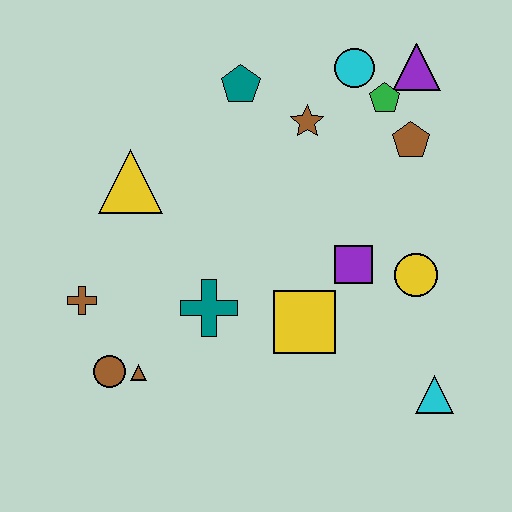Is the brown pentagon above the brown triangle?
Yes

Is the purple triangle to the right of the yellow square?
Yes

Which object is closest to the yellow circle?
The purple square is closest to the yellow circle.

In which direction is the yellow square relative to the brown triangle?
The yellow square is to the right of the brown triangle.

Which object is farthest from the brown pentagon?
The brown circle is farthest from the brown pentagon.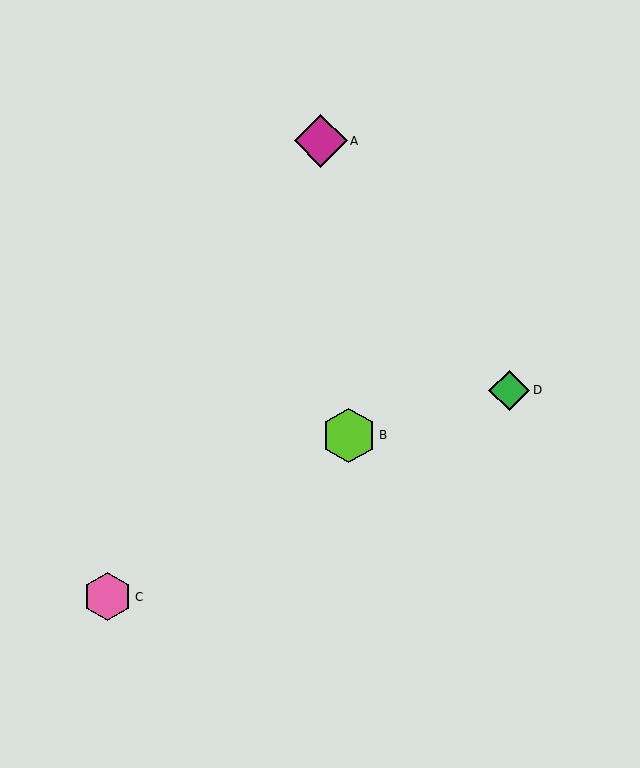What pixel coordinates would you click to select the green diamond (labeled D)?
Click at (509, 390) to select the green diamond D.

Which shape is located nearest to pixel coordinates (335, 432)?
The lime hexagon (labeled B) at (349, 435) is nearest to that location.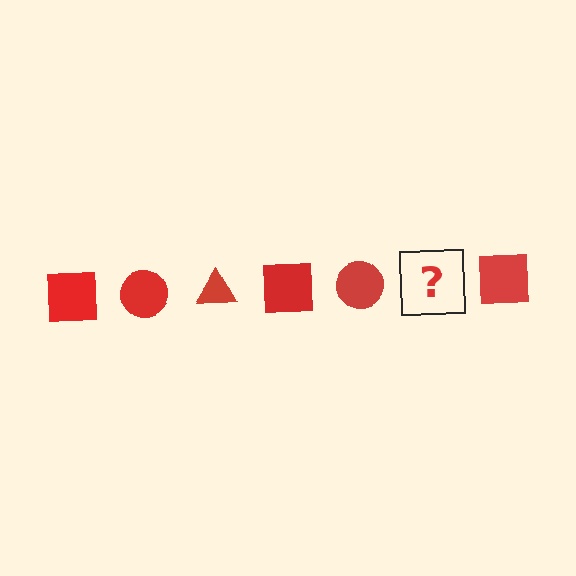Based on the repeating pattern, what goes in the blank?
The blank should be a red triangle.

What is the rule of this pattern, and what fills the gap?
The rule is that the pattern cycles through square, circle, triangle shapes in red. The gap should be filled with a red triangle.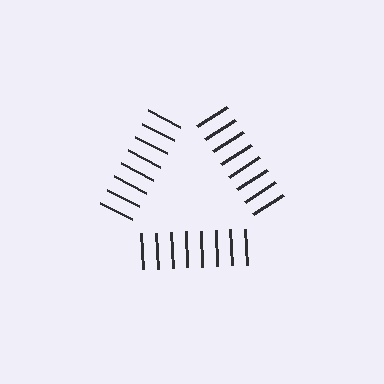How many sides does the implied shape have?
3 sides — the line-ends trace a triangle.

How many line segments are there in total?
24 — 8 along each of the 3 edges.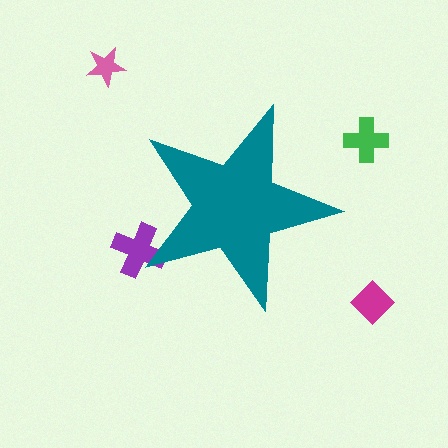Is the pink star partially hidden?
No, the pink star is fully visible.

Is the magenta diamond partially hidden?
No, the magenta diamond is fully visible.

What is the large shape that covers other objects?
A teal star.